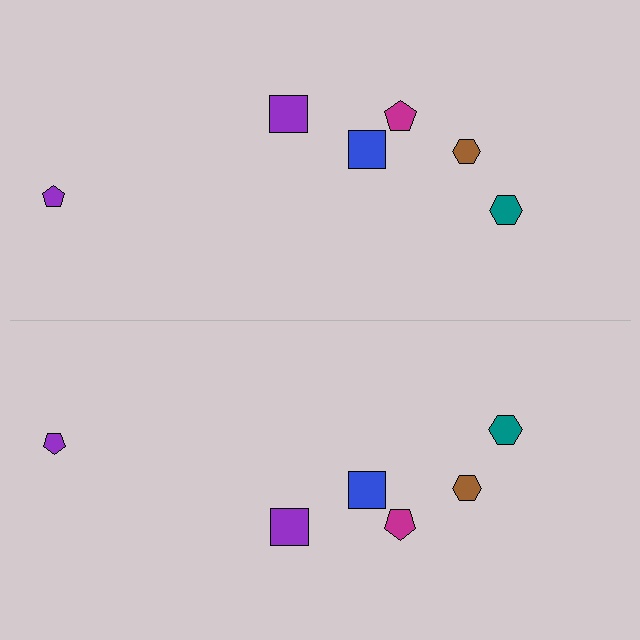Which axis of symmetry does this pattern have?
The pattern has a horizontal axis of symmetry running through the center of the image.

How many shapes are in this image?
There are 12 shapes in this image.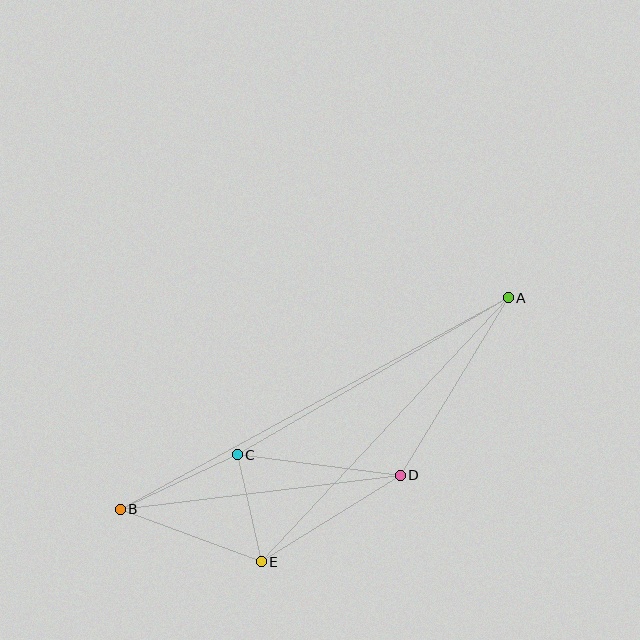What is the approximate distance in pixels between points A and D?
The distance between A and D is approximately 208 pixels.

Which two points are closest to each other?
Points C and E are closest to each other.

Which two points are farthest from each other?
Points A and B are farthest from each other.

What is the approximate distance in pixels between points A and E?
The distance between A and E is approximately 362 pixels.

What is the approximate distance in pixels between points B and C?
The distance between B and C is approximately 129 pixels.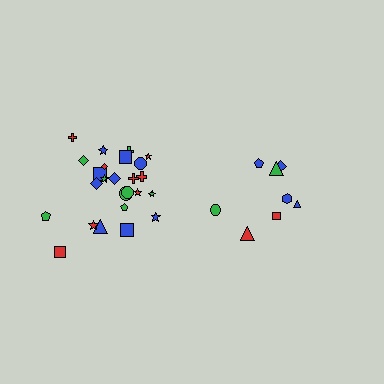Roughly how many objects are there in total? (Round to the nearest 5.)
Roughly 35 objects in total.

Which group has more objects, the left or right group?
The left group.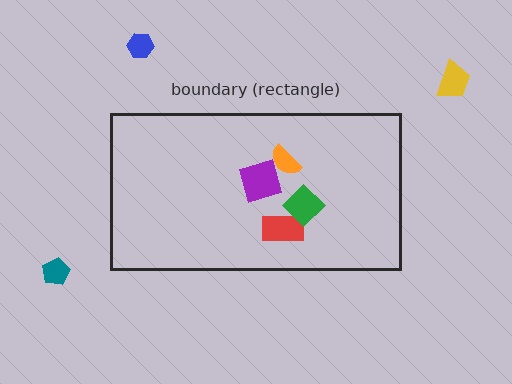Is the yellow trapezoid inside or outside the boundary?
Outside.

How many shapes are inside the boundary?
4 inside, 3 outside.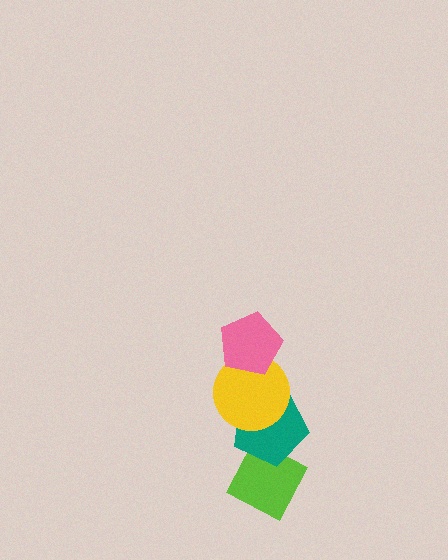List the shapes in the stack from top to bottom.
From top to bottom: the pink pentagon, the yellow circle, the teal pentagon, the lime diamond.